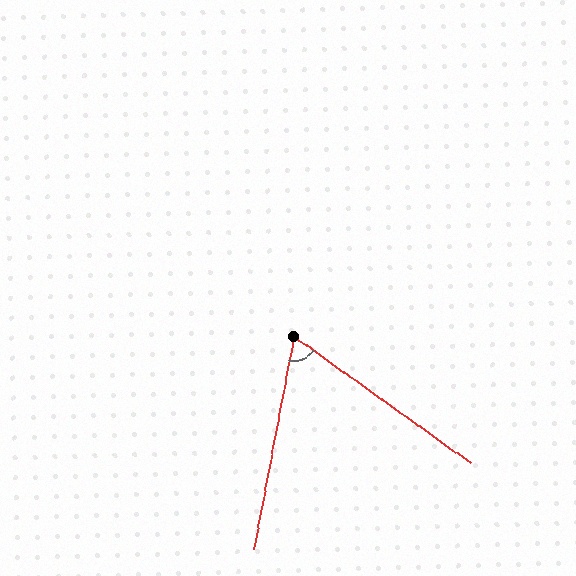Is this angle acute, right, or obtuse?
It is acute.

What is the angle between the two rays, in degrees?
Approximately 65 degrees.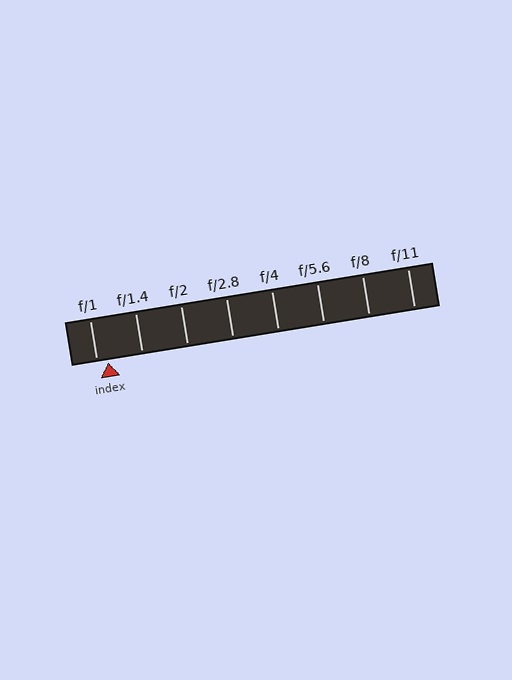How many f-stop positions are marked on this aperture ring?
There are 8 f-stop positions marked.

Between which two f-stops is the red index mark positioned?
The index mark is between f/1 and f/1.4.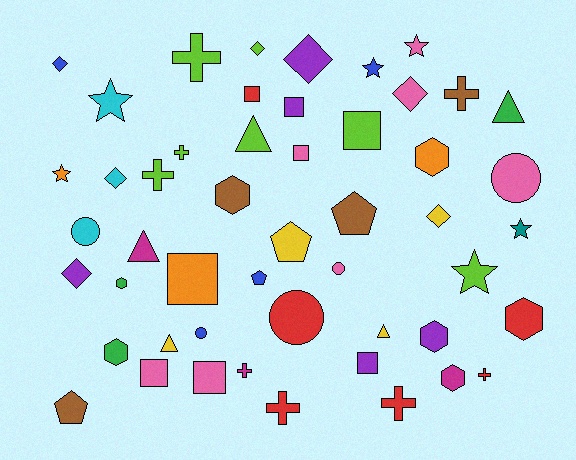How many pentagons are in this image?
There are 4 pentagons.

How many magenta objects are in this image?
There are 3 magenta objects.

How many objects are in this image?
There are 50 objects.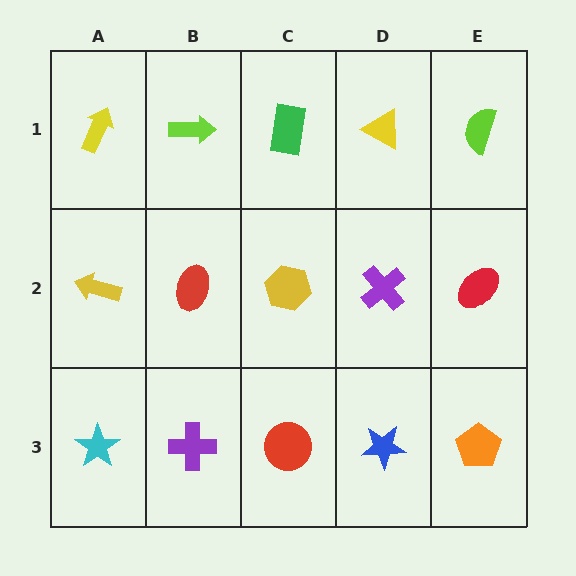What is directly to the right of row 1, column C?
A yellow triangle.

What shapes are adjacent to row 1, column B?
A red ellipse (row 2, column B), a yellow arrow (row 1, column A), a green rectangle (row 1, column C).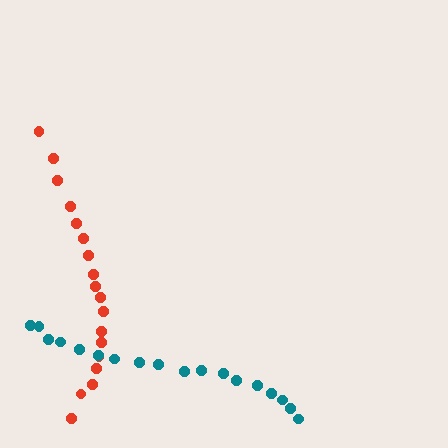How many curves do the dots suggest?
There are 2 distinct paths.